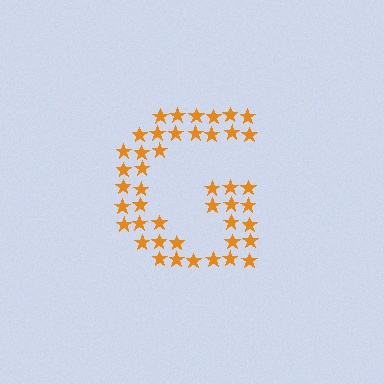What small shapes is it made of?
It is made of small stars.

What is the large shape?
The large shape is the letter G.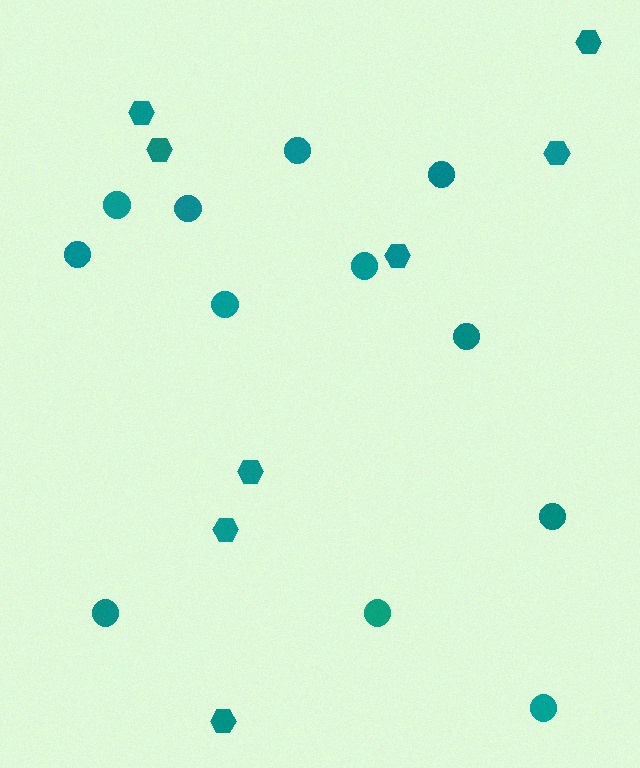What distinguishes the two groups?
There are 2 groups: one group of circles (12) and one group of hexagons (8).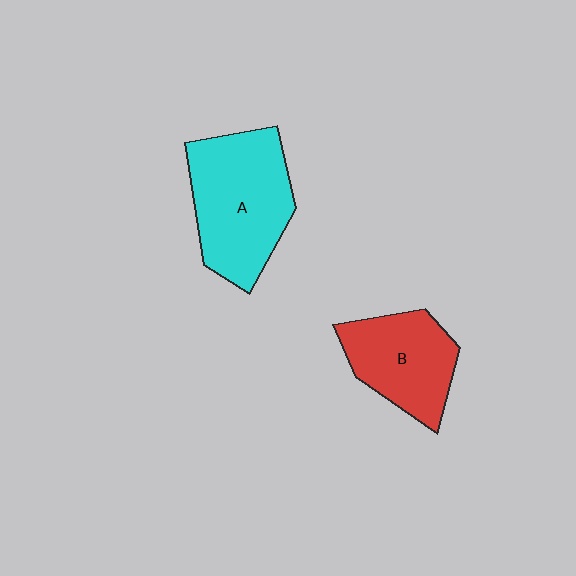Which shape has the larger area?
Shape A (cyan).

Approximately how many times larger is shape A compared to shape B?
Approximately 1.4 times.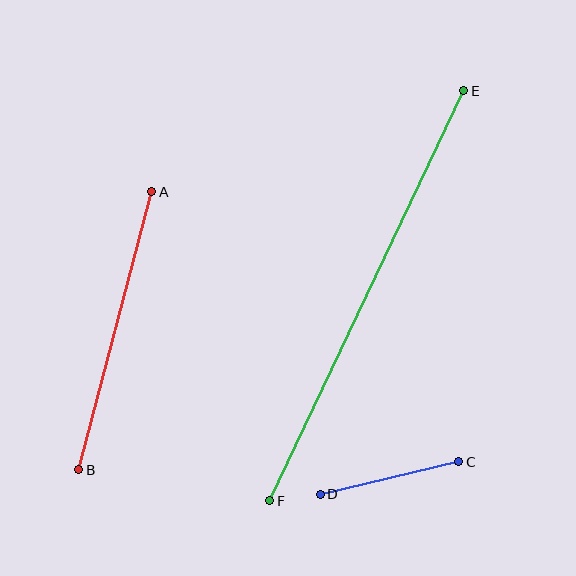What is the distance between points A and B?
The distance is approximately 288 pixels.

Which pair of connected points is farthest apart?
Points E and F are farthest apart.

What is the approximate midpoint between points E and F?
The midpoint is at approximately (367, 296) pixels.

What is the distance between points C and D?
The distance is approximately 142 pixels.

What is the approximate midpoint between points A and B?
The midpoint is at approximately (115, 331) pixels.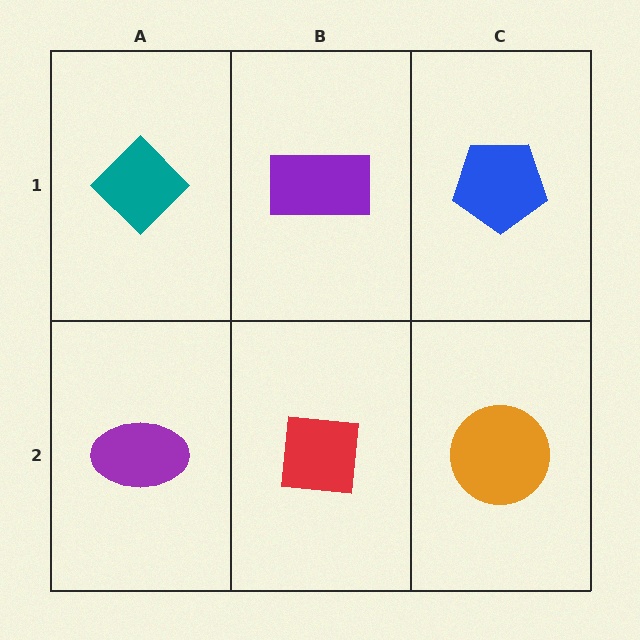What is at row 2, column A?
A purple ellipse.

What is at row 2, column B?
A red square.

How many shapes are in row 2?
3 shapes.